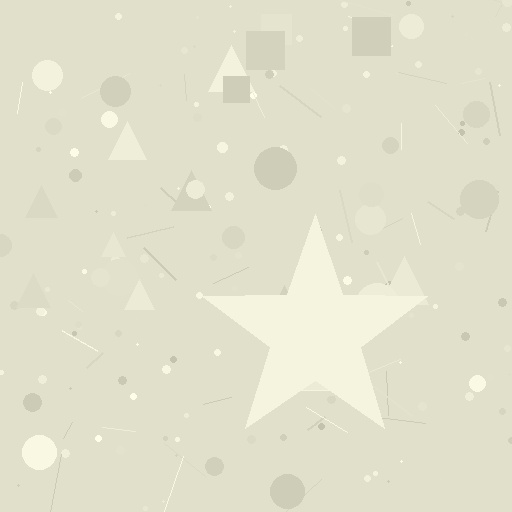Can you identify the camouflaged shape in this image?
The camouflaged shape is a star.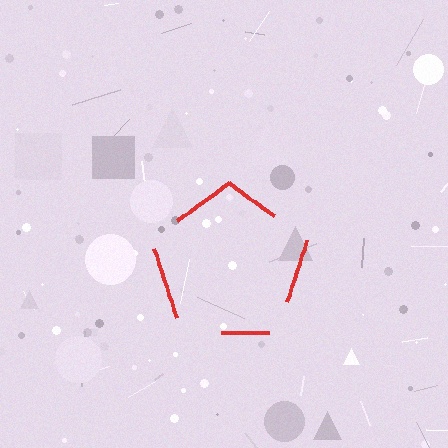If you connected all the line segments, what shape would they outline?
They would outline a pentagon.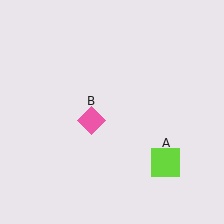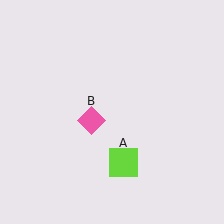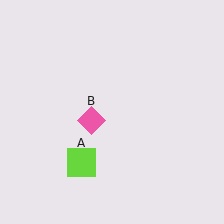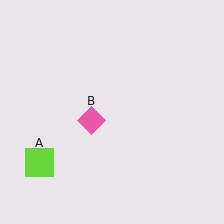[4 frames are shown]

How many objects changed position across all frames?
1 object changed position: lime square (object A).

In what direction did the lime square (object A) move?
The lime square (object A) moved left.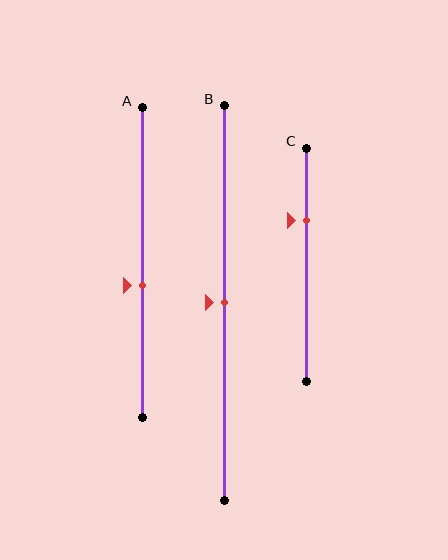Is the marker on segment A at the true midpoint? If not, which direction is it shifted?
No, the marker on segment A is shifted downward by about 8% of the segment length.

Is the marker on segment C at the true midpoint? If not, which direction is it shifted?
No, the marker on segment C is shifted upward by about 19% of the segment length.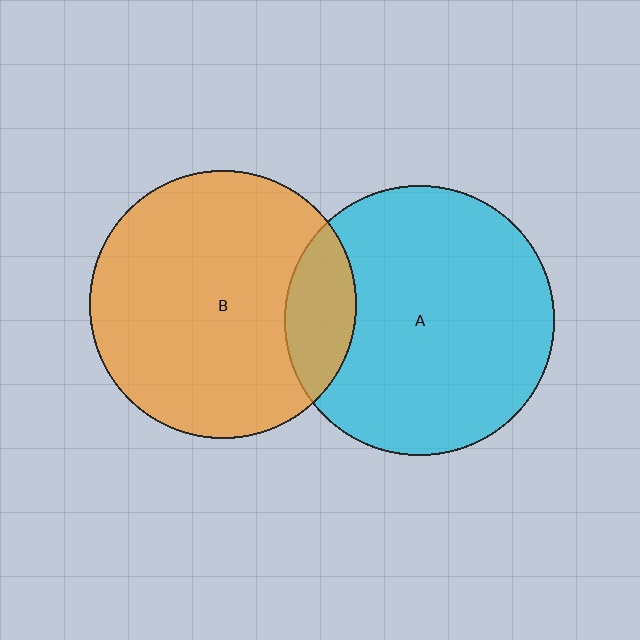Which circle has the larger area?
Circle A (cyan).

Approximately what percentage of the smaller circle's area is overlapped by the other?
Approximately 15%.